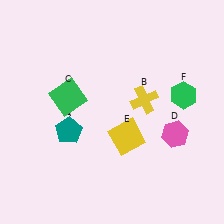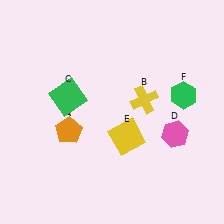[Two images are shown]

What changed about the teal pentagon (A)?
In Image 1, A is teal. In Image 2, it changed to orange.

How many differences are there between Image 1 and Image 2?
There is 1 difference between the two images.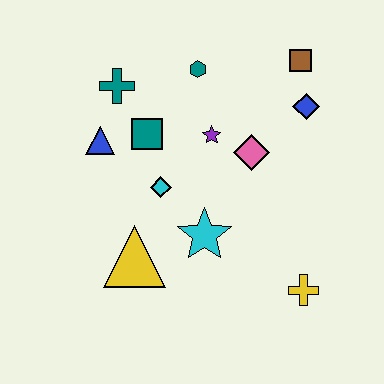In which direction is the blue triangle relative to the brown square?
The blue triangle is to the left of the brown square.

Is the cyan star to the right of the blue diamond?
No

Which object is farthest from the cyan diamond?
The brown square is farthest from the cyan diamond.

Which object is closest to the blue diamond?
The brown square is closest to the blue diamond.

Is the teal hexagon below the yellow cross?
No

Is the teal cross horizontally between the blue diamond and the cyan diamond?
No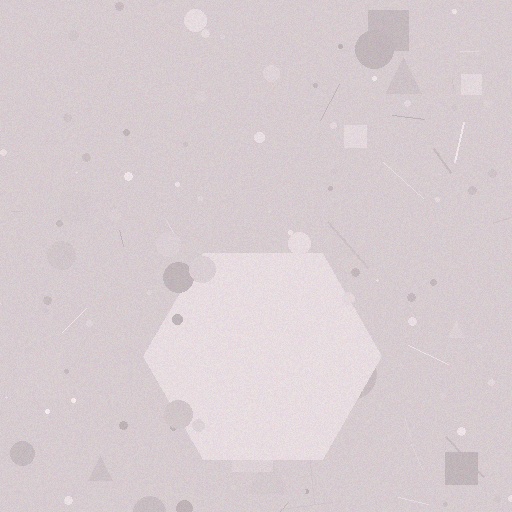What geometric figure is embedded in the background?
A hexagon is embedded in the background.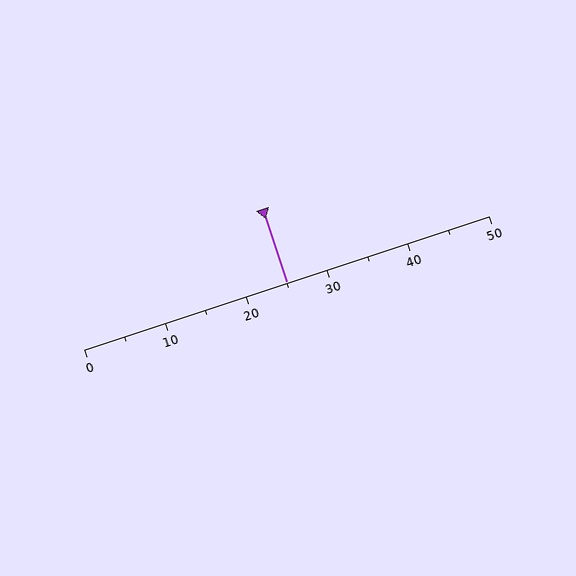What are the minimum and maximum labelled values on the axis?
The axis runs from 0 to 50.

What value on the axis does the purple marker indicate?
The marker indicates approximately 25.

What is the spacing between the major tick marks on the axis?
The major ticks are spaced 10 apart.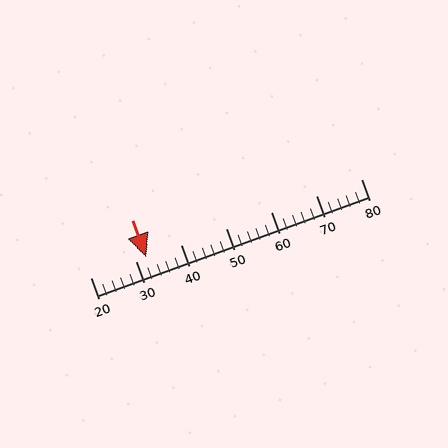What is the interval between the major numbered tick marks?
The major tick marks are spaced 10 units apart.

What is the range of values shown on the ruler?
The ruler shows values from 20 to 80.